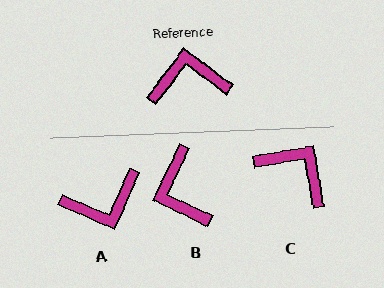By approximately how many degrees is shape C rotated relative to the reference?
Approximately 43 degrees clockwise.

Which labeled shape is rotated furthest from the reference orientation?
A, about 167 degrees away.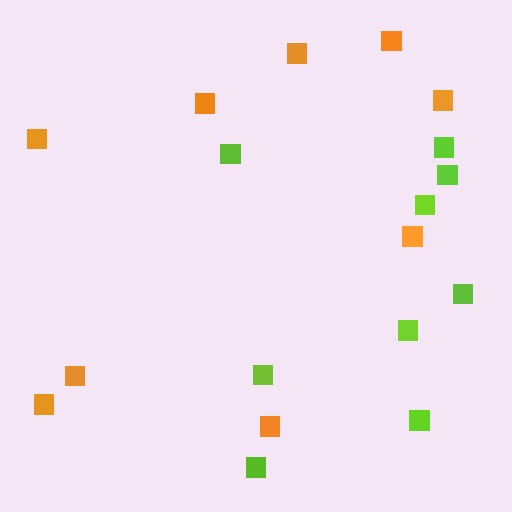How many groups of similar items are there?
There are 2 groups: one group of lime squares (9) and one group of orange squares (9).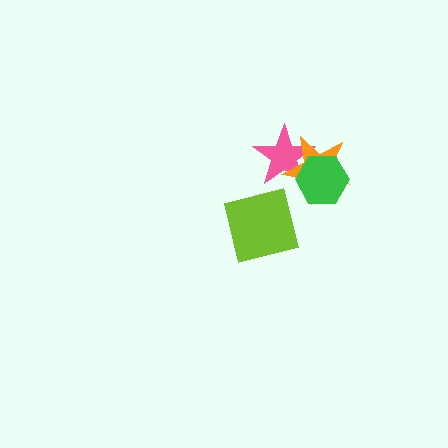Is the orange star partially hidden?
Yes, it is partially covered by another shape.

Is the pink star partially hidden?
Yes, it is partially covered by another shape.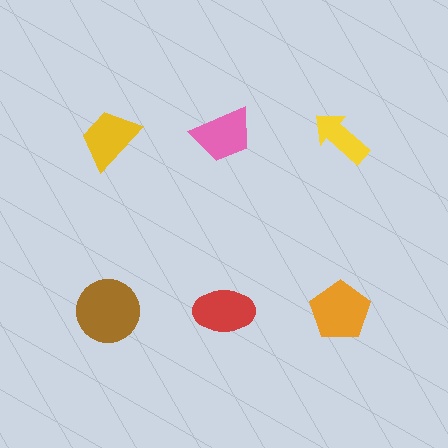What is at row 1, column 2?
A pink trapezoid.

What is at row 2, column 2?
A red ellipse.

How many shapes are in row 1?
3 shapes.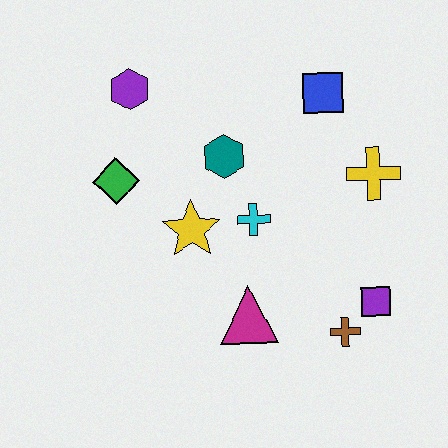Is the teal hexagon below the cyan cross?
No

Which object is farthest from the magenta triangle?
The purple hexagon is farthest from the magenta triangle.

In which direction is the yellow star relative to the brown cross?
The yellow star is to the left of the brown cross.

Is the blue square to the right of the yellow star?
Yes